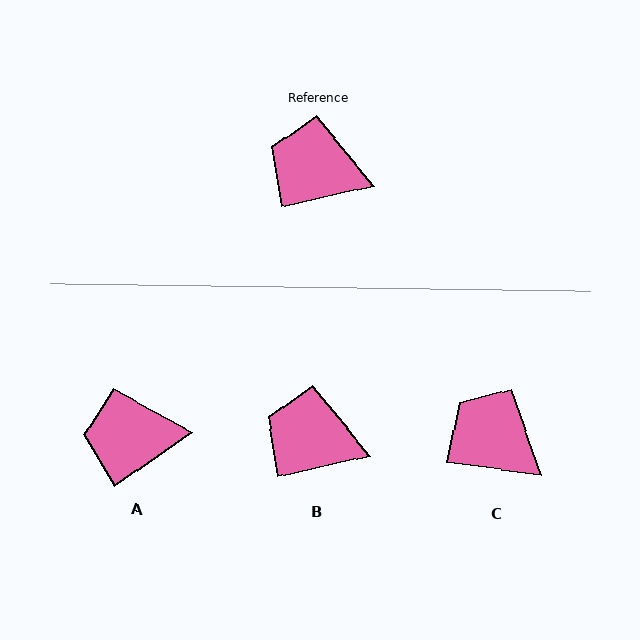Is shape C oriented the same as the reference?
No, it is off by about 21 degrees.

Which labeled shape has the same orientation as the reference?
B.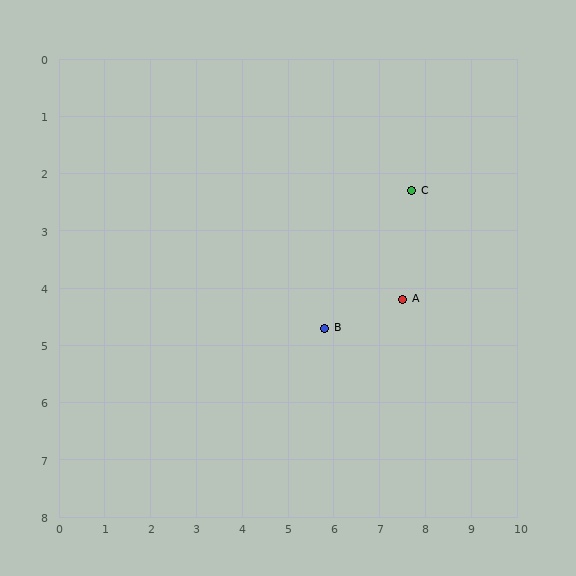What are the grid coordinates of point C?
Point C is at approximately (7.7, 2.3).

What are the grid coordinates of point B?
Point B is at approximately (5.8, 4.7).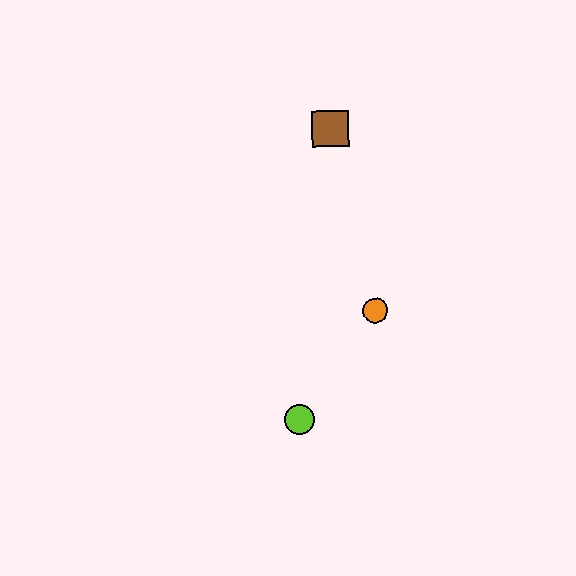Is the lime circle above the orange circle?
No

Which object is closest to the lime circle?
The orange circle is closest to the lime circle.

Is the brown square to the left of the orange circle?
Yes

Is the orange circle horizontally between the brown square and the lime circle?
No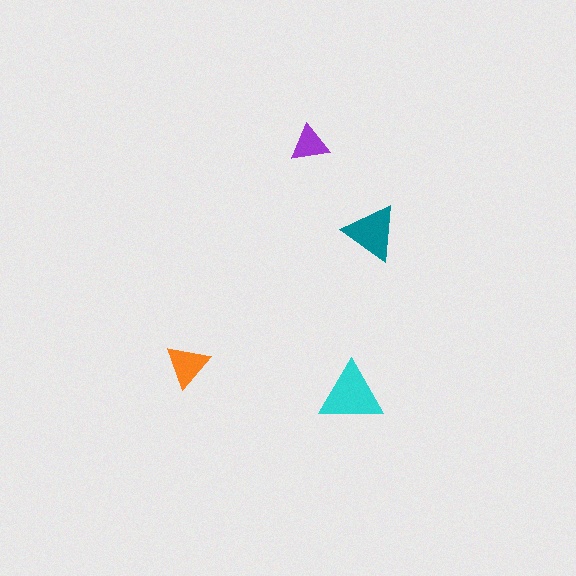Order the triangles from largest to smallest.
the cyan one, the teal one, the orange one, the purple one.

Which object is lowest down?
The cyan triangle is bottommost.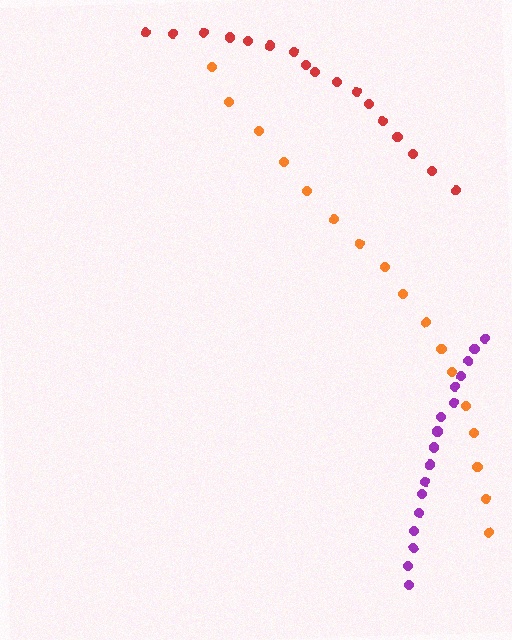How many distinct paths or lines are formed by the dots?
There are 3 distinct paths.